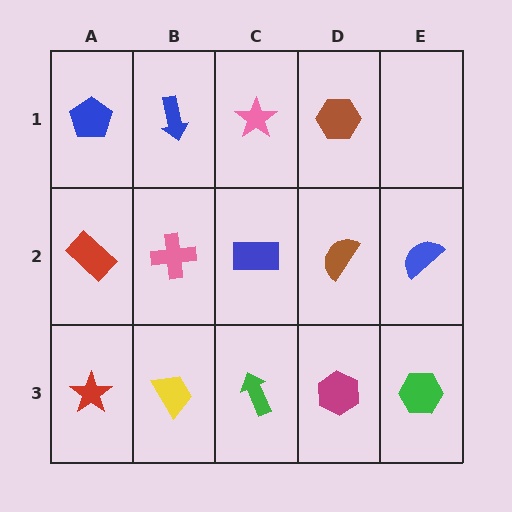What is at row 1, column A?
A blue pentagon.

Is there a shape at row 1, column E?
No, that cell is empty.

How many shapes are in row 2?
5 shapes.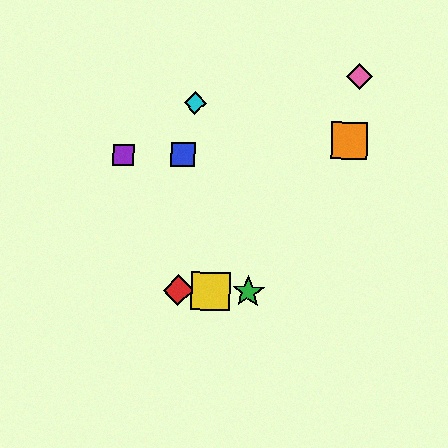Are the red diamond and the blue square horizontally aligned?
No, the red diamond is at y≈290 and the blue square is at y≈155.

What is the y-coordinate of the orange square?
The orange square is at y≈140.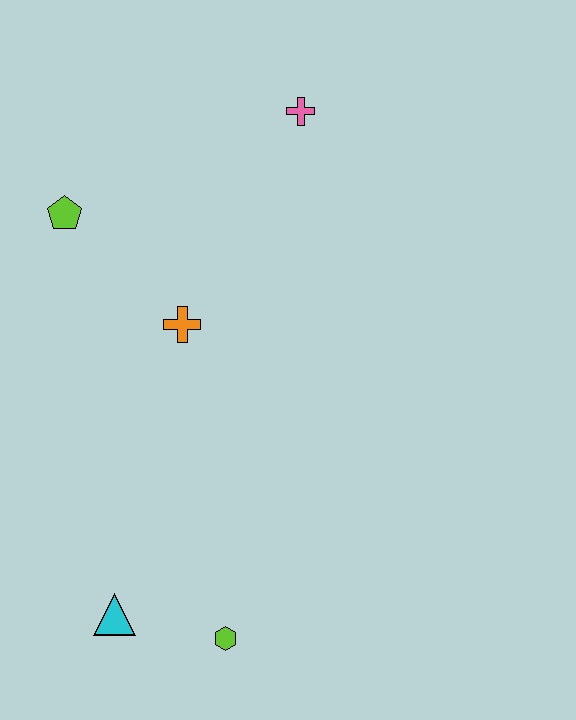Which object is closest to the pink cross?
The orange cross is closest to the pink cross.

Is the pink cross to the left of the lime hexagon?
No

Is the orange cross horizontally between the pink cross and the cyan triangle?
Yes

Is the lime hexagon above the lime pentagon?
No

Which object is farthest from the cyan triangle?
The pink cross is farthest from the cyan triangle.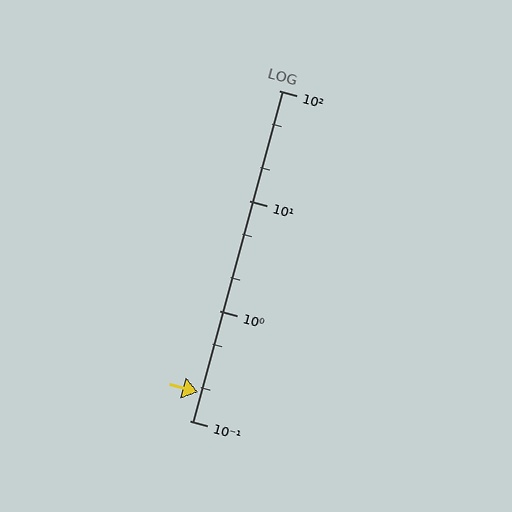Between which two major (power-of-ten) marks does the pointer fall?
The pointer is between 0.1 and 1.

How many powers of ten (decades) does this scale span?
The scale spans 3 decades, from 0.1 to 100.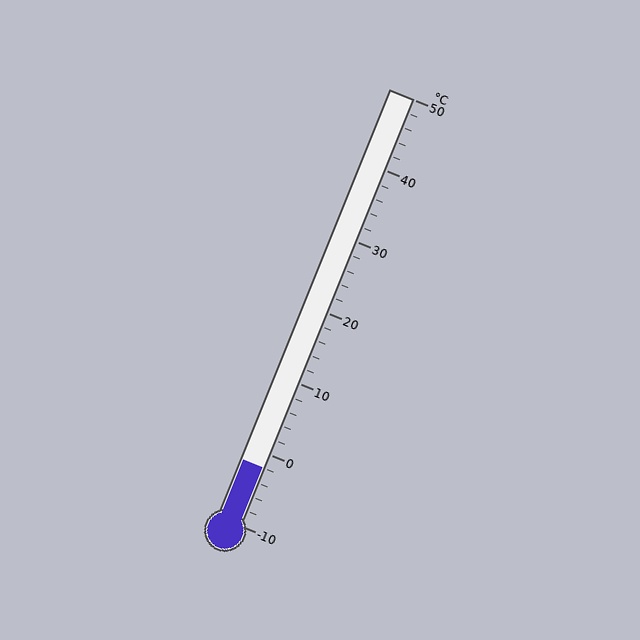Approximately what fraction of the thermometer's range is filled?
The thermometer is filled to approximately 15% of its range.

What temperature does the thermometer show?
The thermometer shows approximately -2°C.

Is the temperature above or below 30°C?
The temperature is below 30°C.